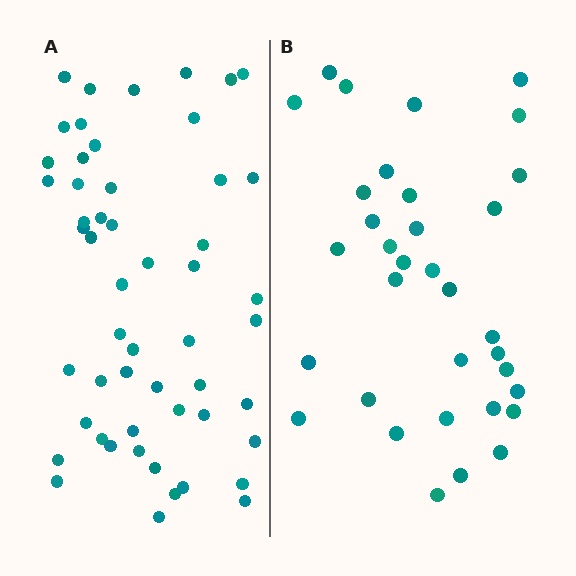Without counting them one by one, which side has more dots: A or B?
Region A (the left region) has more dots.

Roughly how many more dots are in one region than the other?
Region A has approximately 20 more dots than region B.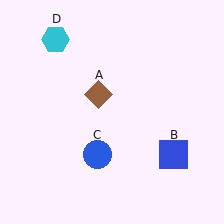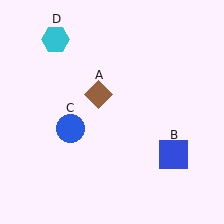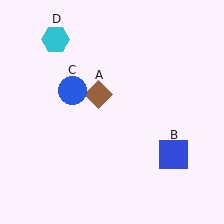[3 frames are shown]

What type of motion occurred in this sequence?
The blue circle (object C) rotated clockwise around the center of the scene.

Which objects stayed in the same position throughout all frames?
Brown diamond (object A) and blue square (object B) and cyan hexagon (object D) remained stationary.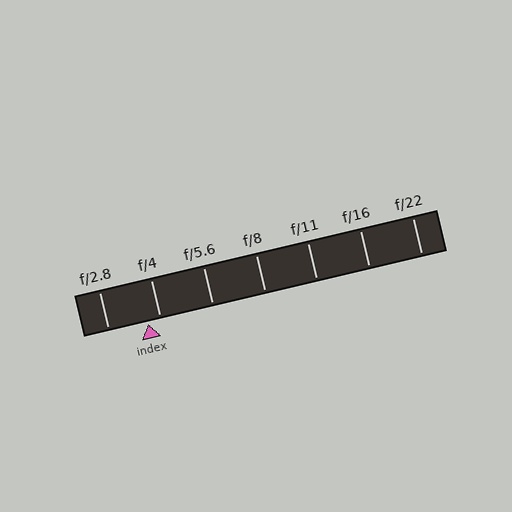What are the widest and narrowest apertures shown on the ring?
The widest aperture shown is f/2.8 and the narrowest is f/22.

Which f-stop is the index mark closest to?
The index mark is closest to f/4.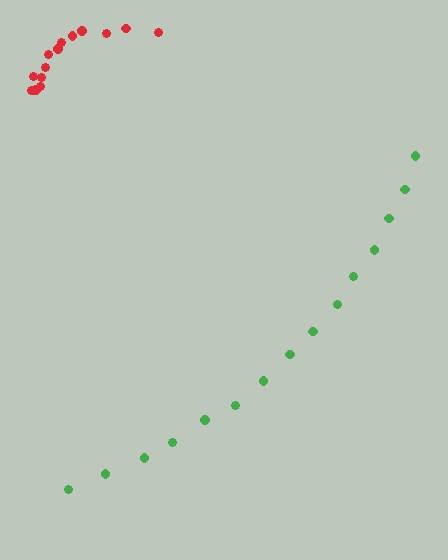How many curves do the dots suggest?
There are 2 distinct paths.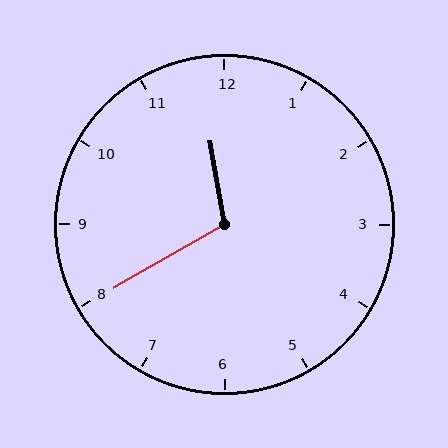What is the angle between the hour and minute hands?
Approximately 110 degrees.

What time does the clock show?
11:40.